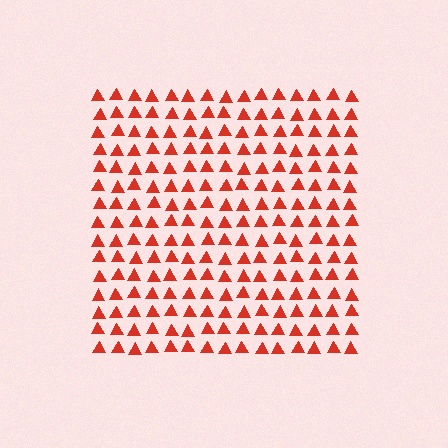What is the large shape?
The large shape is a square.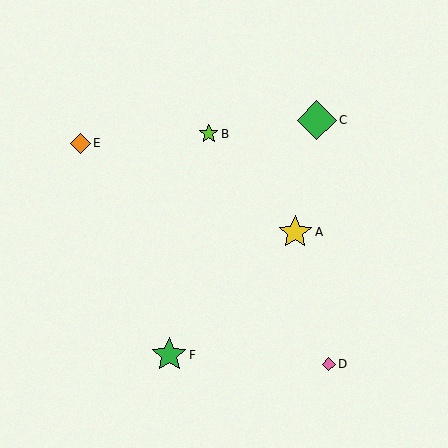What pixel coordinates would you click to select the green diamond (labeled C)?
Click at (317, 120) to select the green diamond C.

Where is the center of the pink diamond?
The center of the pink diamond is at (329, 364).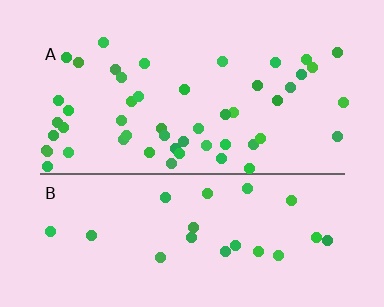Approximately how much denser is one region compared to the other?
Approximately 2.2× — region A over region B.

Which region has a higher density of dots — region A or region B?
A (the top).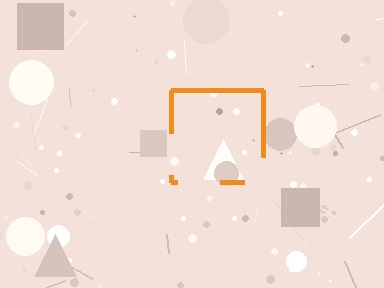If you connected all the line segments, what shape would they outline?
They would outline a square.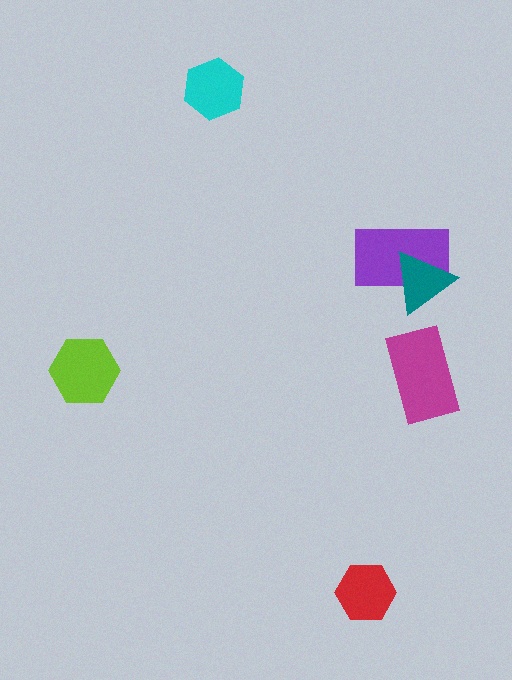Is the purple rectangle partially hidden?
Yes, it is partially covered by another shape.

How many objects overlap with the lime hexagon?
0 objects overlap with the lime hexagon.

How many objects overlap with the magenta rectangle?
0 objects overlap with the magenta rectangle.